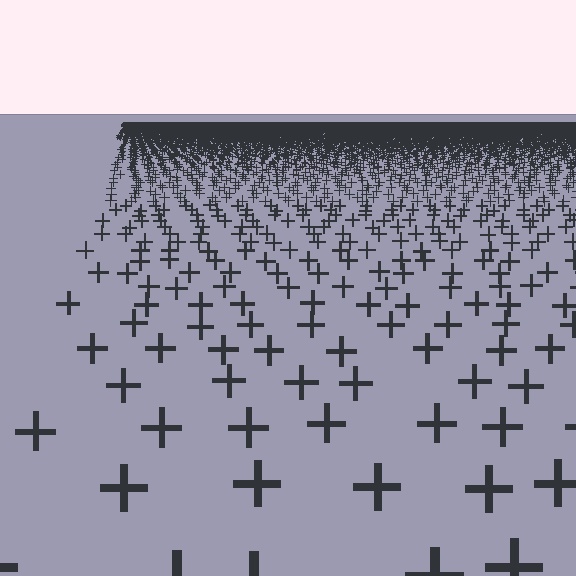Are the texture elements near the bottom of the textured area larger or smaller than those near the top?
Larger. Near the bottom, elements are closer to the viewer and appear at a bigger on-screen size.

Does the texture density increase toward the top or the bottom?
Density increases toward the top.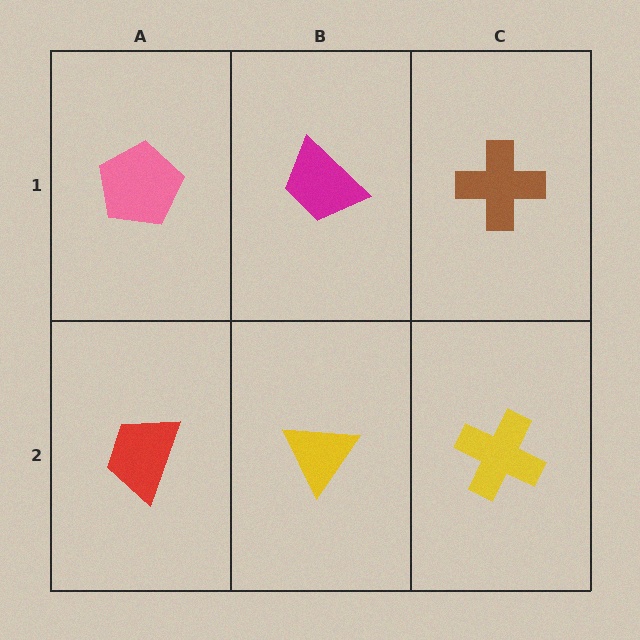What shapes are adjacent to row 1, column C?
A yellow cross (row 2, column C), a magenta trapezoid (row 1, column B).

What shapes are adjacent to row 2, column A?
A pink pentagon (row 1, column A), a yellow triangle (row 2, column B).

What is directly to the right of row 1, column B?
A brown cross.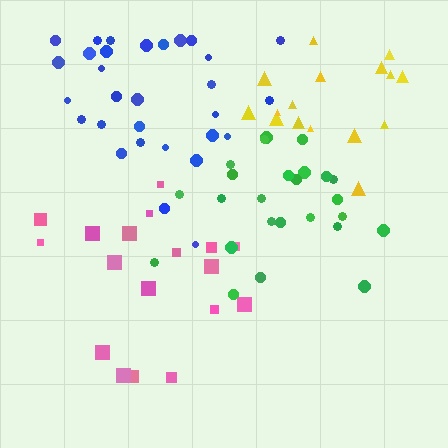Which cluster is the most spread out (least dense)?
Pink.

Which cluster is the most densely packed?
Green.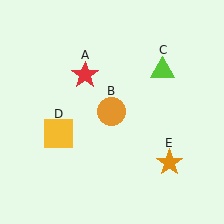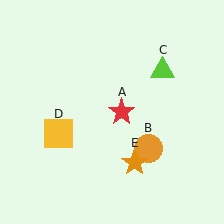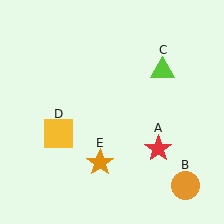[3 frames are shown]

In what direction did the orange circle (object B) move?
The orange circle (object B) moved down and to the right.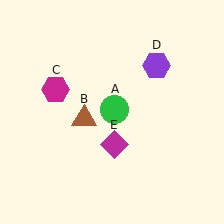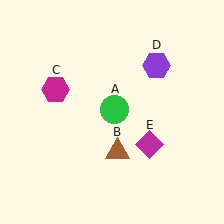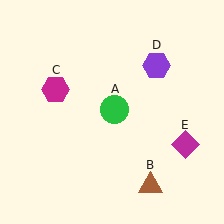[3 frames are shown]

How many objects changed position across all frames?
2 objects changed position: brown triangle (object B), magenta diamond (object E).